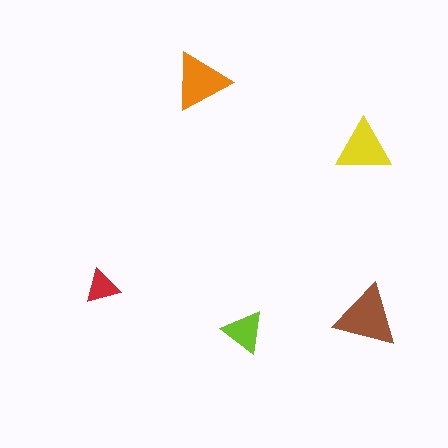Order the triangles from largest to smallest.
the brown one, the orange one, the yellow one, the lime one, the red one.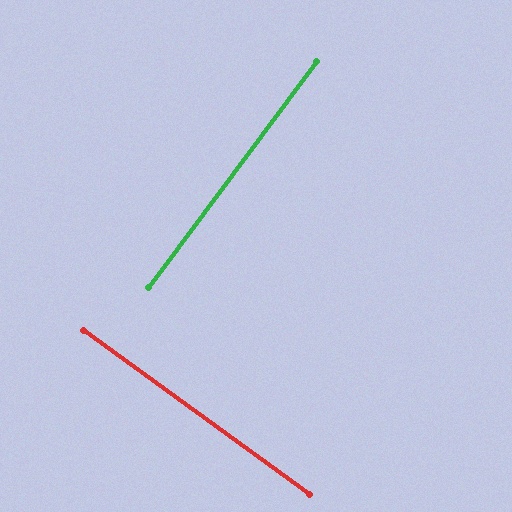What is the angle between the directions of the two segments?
Approximately 89 degrees.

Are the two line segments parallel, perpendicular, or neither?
Perpendicular — they meet at approximately 89°.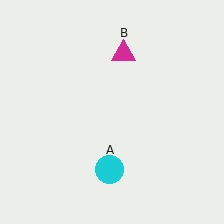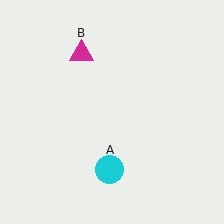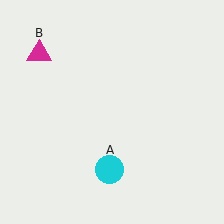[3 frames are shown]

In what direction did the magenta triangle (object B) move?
The magenta triangle (object B) moved left.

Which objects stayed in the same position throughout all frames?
Cyan circle (object A) remained stationary.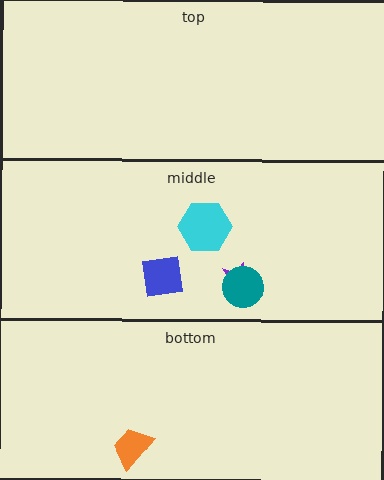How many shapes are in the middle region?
4.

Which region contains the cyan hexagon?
The middle region.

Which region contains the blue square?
The middle region.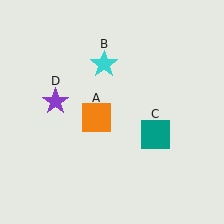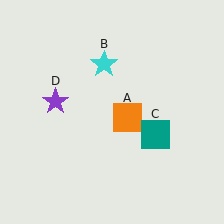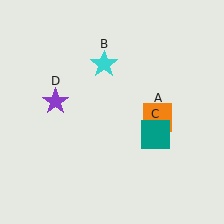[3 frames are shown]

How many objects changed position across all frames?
1 object changed position: orange square (object A).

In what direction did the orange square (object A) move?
The orange square (object A) moved right.